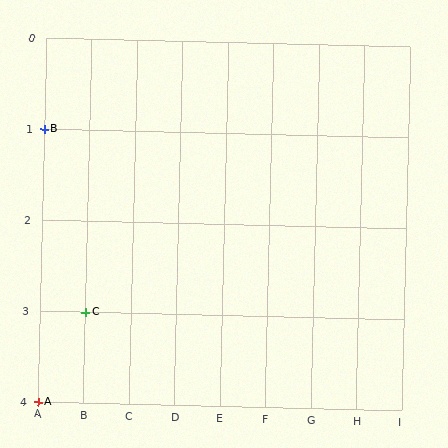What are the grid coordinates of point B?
Point B is at grid coordinates (A, 1).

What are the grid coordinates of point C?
Point C is at grid coordinates (B, 3).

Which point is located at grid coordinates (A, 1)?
Point B is at (A, 1).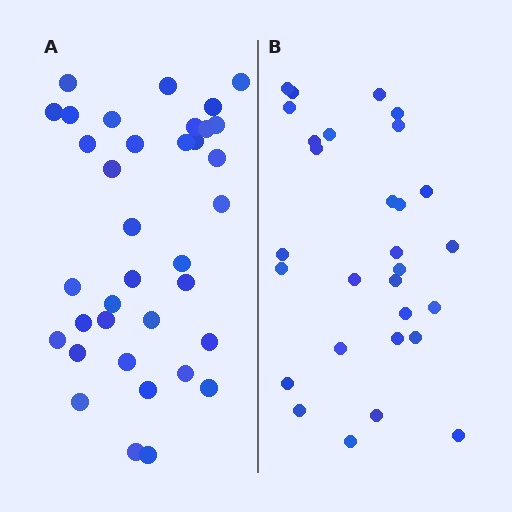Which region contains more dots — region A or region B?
Region A (the left region) has more dots.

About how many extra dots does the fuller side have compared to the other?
Region A has roughly 8 or so more dots than region B.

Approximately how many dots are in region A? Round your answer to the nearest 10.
About 40 dots. (The exact count is 36, which rounds to 40.)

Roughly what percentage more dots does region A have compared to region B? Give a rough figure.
About 25% more.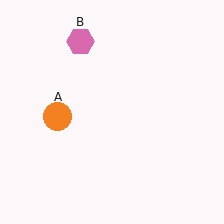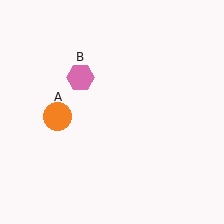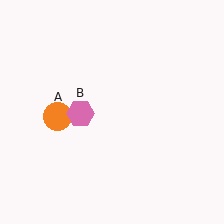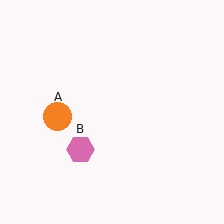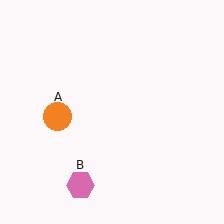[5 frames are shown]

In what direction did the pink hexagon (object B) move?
The pink hexagon (object B) moved down.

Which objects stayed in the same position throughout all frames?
Orange circle (object A) remained stationary.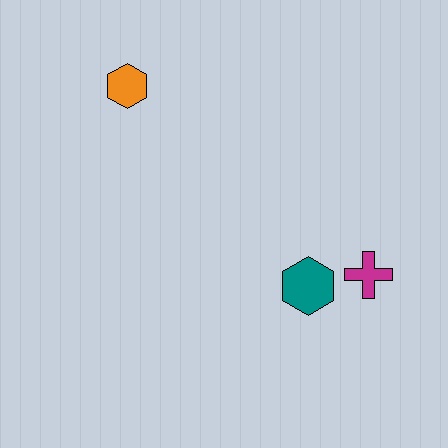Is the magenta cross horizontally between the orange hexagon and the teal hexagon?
No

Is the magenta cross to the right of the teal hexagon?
Yes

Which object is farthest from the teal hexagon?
The orange hexagon is farthest from the teal hexagon.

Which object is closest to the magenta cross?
The teal hexagon is closest to the magenta cross.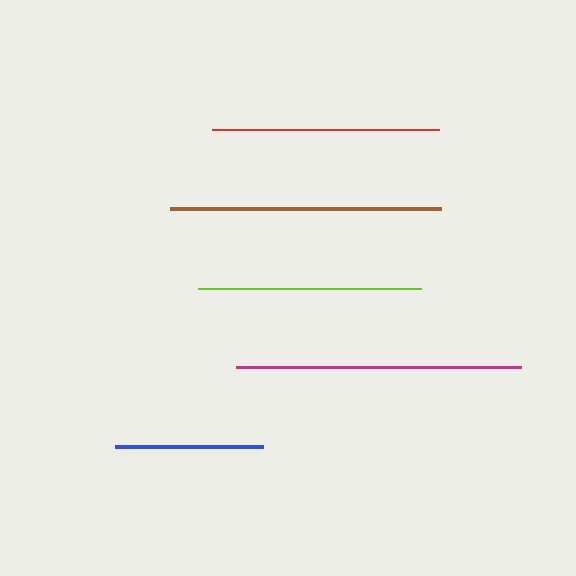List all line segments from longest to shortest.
From longest to shortest: magenta, brown, red, lime, blue.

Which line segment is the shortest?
The blue line is the shortest at approximately 149 pixels.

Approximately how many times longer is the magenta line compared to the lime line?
The magenta line is approximately 1.3 times the length of the lime line.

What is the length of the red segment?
The red segment is approximately 227 pixels long.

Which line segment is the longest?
The magenta line is the longest at approximately 284 pixels.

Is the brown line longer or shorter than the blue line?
The brown line is longer than the blue line.